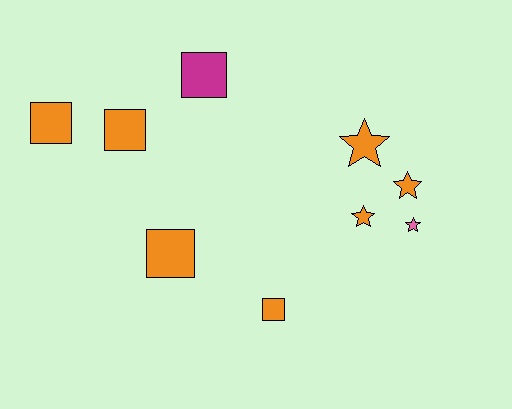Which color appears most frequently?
Orange, with 7 objects.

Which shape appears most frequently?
Square, with 5 objects.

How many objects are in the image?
There are 9 objects.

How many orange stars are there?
There are 3 orange stars.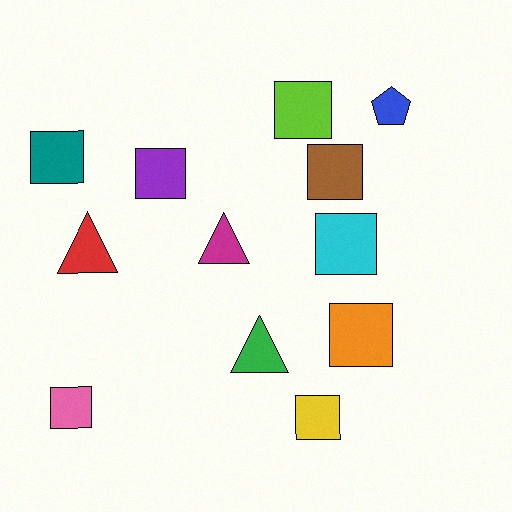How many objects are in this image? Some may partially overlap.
There are 12 objects.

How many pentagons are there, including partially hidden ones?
There is 1 pentagon.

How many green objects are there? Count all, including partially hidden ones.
There is 1 green object.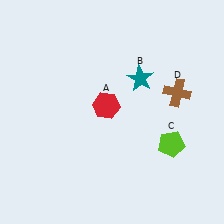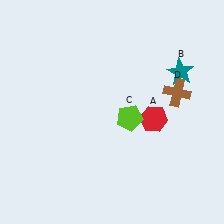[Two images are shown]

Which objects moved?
The objects that moved are: the red hexagon (A), the teal star (B), the lime pentagon (C).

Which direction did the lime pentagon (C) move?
The lime pentagon (C) moved left.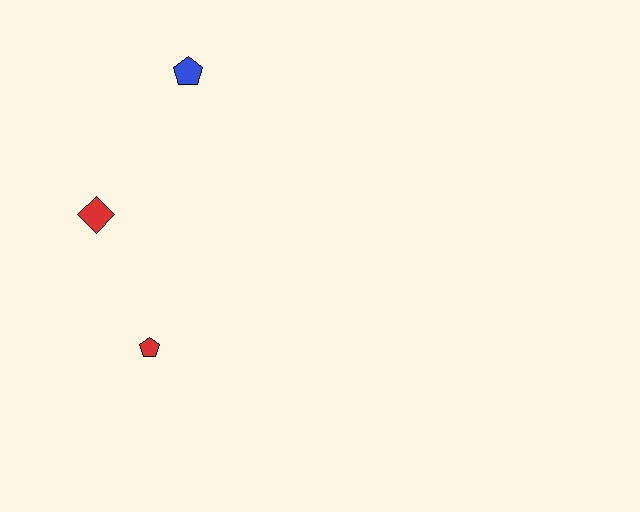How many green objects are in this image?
There are no green objects.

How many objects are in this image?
There are 3 objects.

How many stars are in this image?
There are no stars.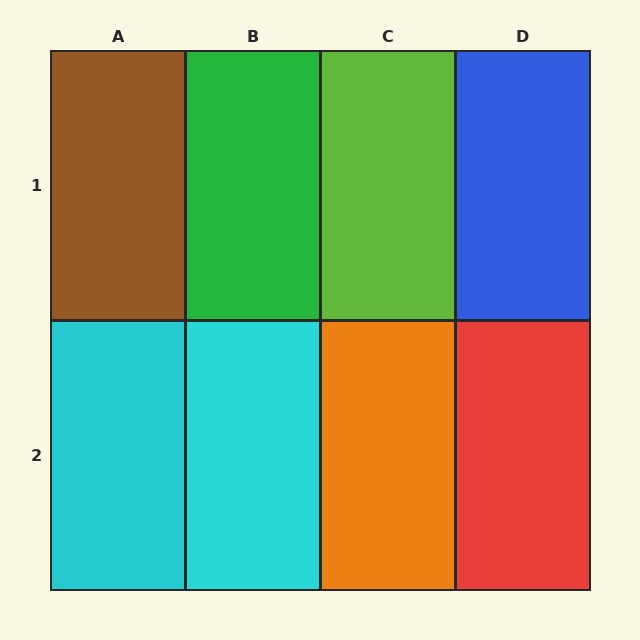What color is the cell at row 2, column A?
Cyan.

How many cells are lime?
1 cell is lime.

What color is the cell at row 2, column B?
Cyan.